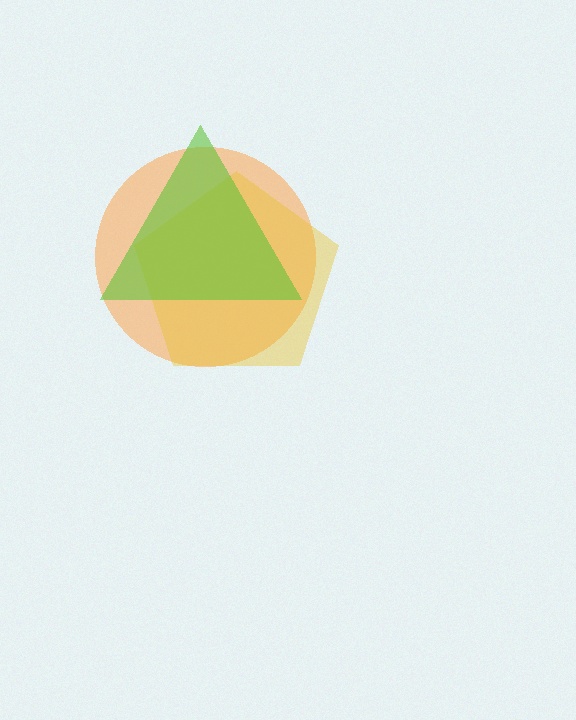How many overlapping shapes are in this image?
There are 3 overlapping shapes in the image.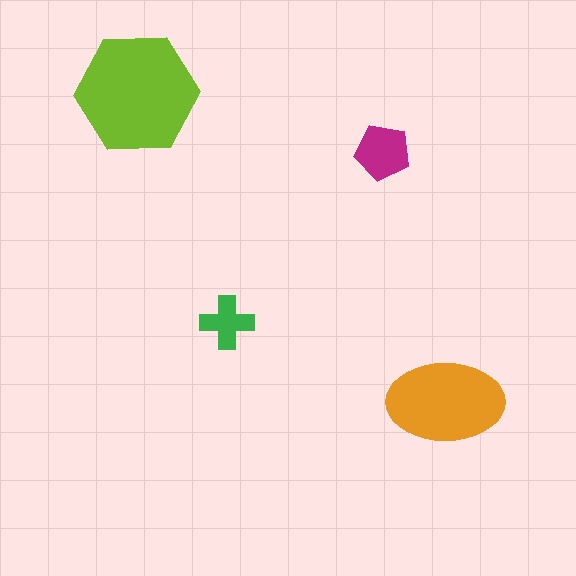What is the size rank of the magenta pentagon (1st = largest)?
3rd.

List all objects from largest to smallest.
The lime hexagon, the orange ellipse, the magenta pentagon, the green cross.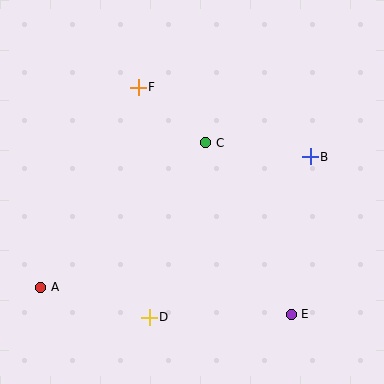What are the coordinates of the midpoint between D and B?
The midpoint between D and B is at (230, 237).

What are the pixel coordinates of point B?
Point B is at (310, 157).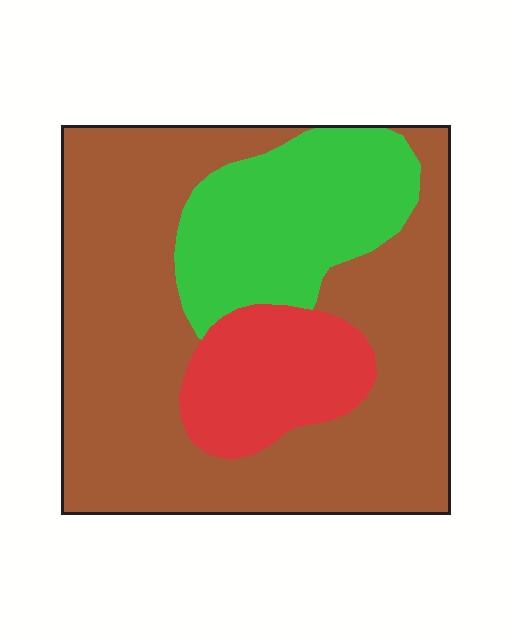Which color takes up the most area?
Brown, at roughly 65%.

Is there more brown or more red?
Brown.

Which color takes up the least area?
Red, at roughly 15%.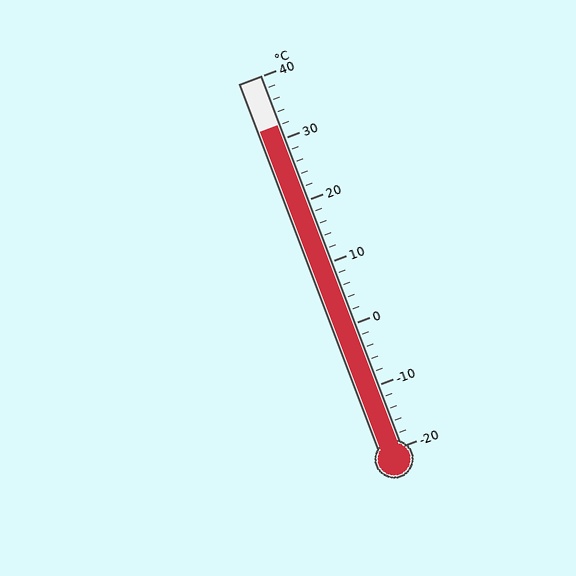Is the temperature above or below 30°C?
The temperature is above 30°C.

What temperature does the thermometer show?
The thermometer shows approximately 32°C.